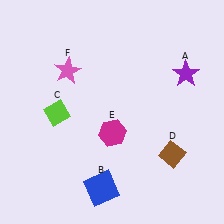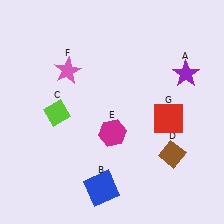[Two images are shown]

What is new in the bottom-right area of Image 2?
A red square (G) was added in the bottom-right area of Image 2.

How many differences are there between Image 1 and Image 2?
There is 1 difference between the two images.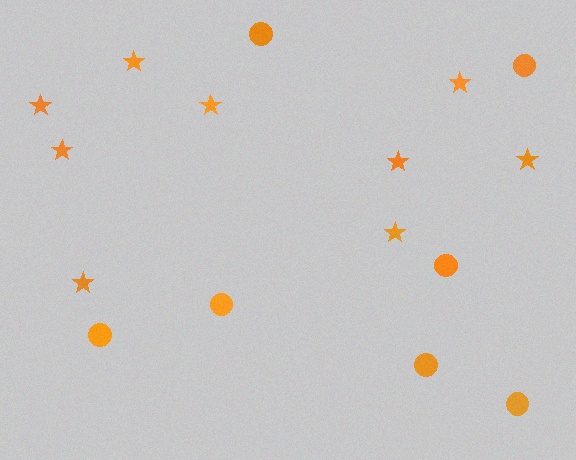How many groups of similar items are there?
There are 2 groups: one group of circles (7) and one group of stars (9).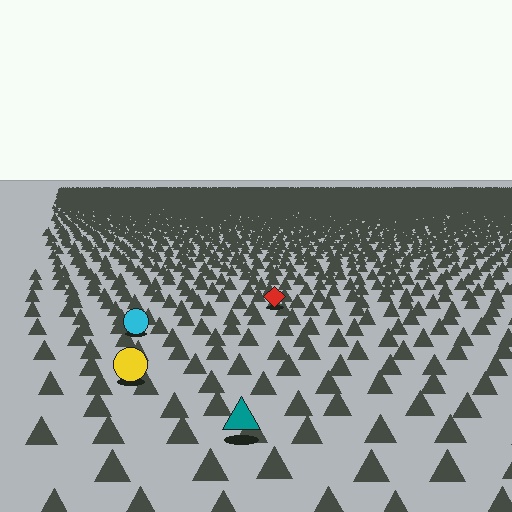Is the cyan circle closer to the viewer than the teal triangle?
No. The teal triangle is closer — you can tell from the texture gradient: the ground texture is coarser near it.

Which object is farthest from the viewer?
The red diamond is farthest from the viewer. It appears smaller and the ground texture around it is denser.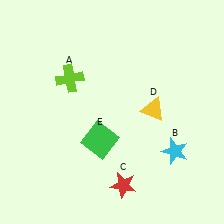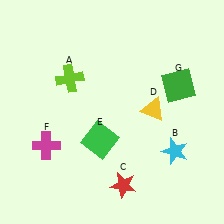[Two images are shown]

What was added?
A magenta cross (F), a green square (G) were added in Image 2.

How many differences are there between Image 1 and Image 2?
There are 2 differences between the two images.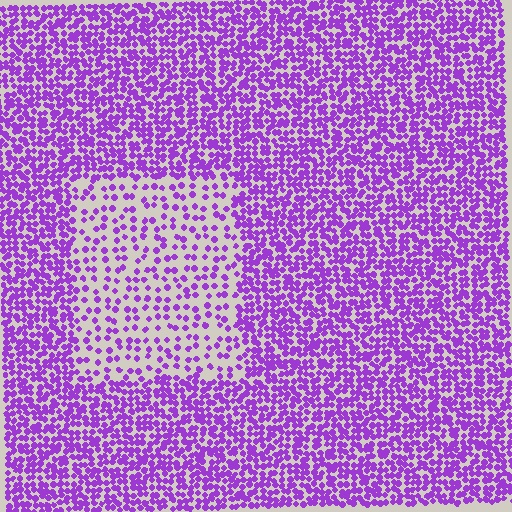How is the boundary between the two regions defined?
The boundary is defined by a change in element density (approximately 2.4x ratio). All elements are the same color, size, and shape.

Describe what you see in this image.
The image contains small purple elements arranged at two different densities. A rectangle-shaped region is visible where the elements are less densely packed than the surrounding area.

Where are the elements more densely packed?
The elements are more densely packed outside the rectangle boundary.